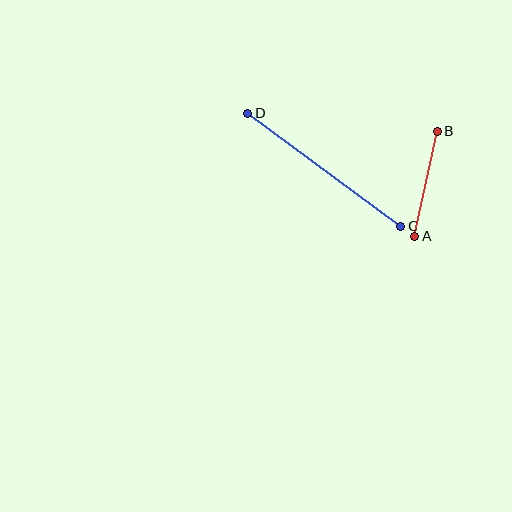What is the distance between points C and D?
The distance is approximately 190 pixels.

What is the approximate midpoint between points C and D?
The midpoint is at approximately (324, 170) pixels.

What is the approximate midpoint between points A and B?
The midpoint is at approximately (426, 184) pixels.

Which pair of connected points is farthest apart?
Points C and D are farthest apart.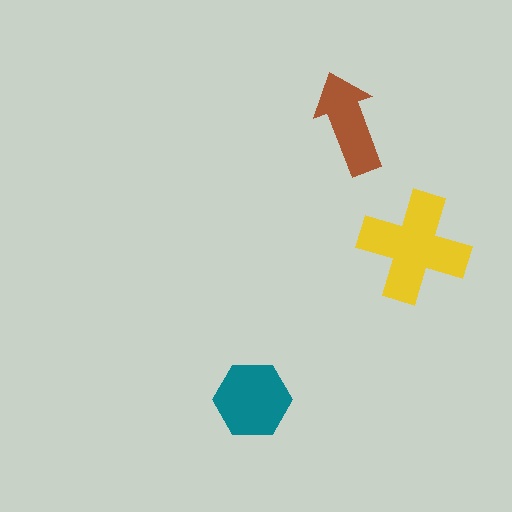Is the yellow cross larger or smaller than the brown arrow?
Larger.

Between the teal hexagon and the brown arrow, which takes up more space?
The teal hexagon.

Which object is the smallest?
The brown arrow.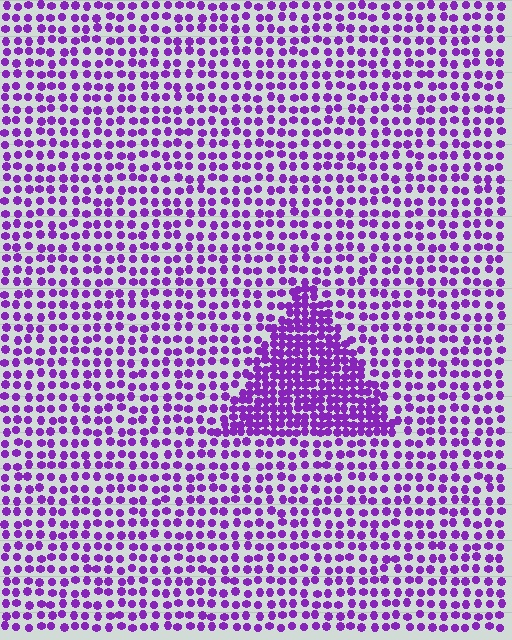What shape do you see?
I see a triangle.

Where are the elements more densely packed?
The elements are more densely packed inside the triangle boundary.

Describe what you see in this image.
The image contains small purple elements arranged at two different densities. A triangle-shaped region is visible where the elements are more densely packed than the surrounding area.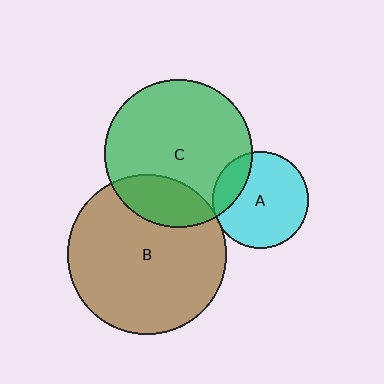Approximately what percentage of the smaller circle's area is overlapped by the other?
Approximately 20%.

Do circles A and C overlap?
Yes.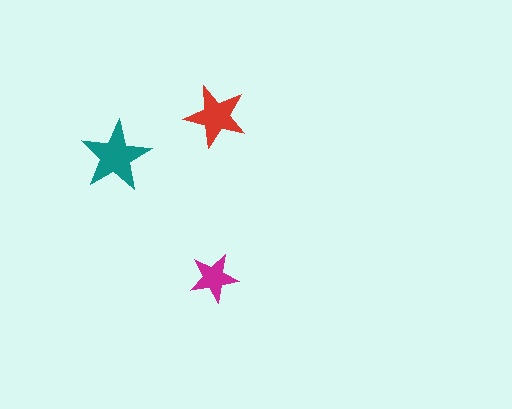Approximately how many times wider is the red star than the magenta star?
About 1.5 times wider.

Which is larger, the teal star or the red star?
The teal one.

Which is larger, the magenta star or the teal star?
The teal one.